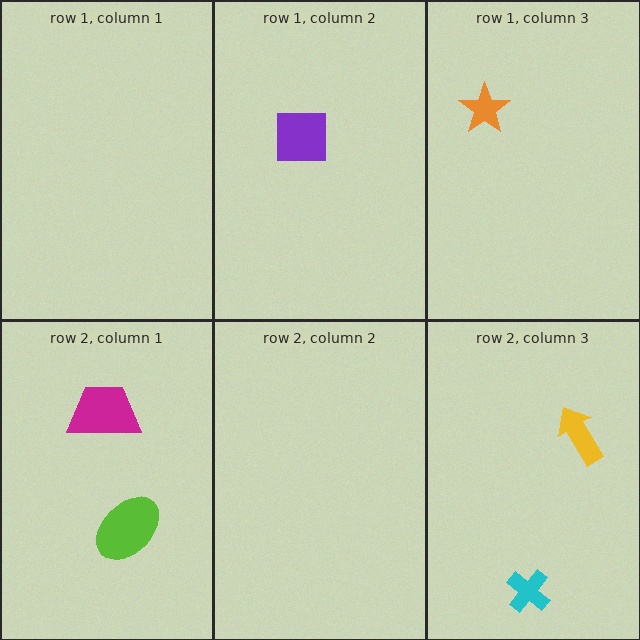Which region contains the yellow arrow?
The row 2, column 3 region.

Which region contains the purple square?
The row 1, column 2 region.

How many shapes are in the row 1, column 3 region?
1.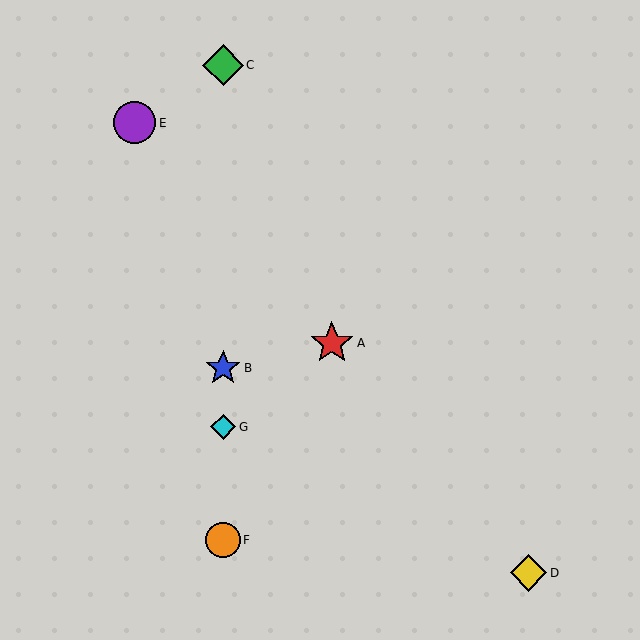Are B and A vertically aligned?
No, B is at x≈223 and A is at x≈332.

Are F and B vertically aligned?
Yes, both are at x≈223.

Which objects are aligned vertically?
Objects B, C, F, G are aligned vertically.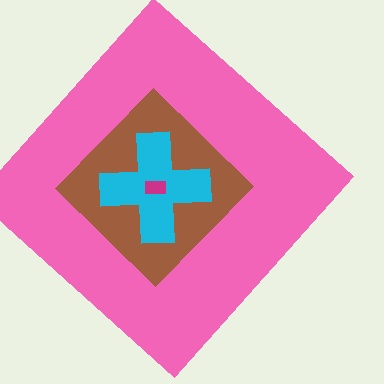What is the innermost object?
The magenta rectangle.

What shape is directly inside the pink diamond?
The brown diamond.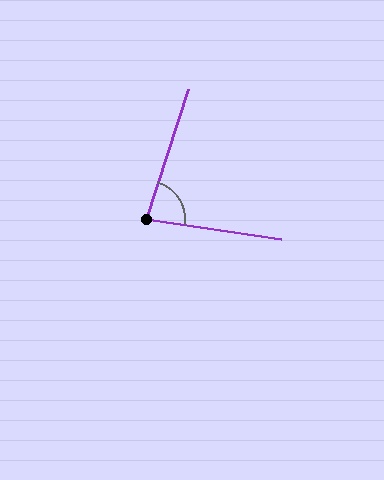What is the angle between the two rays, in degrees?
Approximately 81 degrees.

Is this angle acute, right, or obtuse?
It is acute.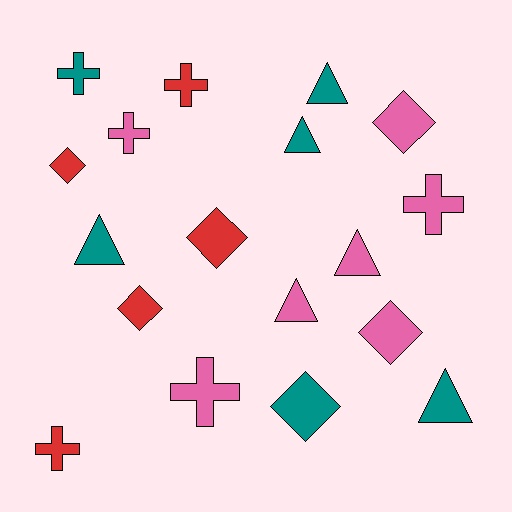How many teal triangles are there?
There are 4 teal triangles.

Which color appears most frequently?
Pink, with 7 objects.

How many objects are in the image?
There are 18 objects.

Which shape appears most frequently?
Triangle, with 6 objects.